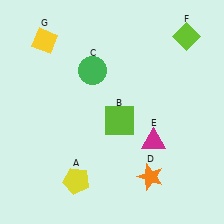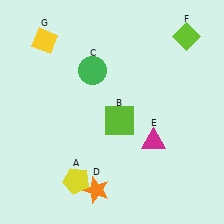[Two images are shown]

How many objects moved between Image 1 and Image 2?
1 object moved between the two images.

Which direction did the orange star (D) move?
The orange star (D) moved left.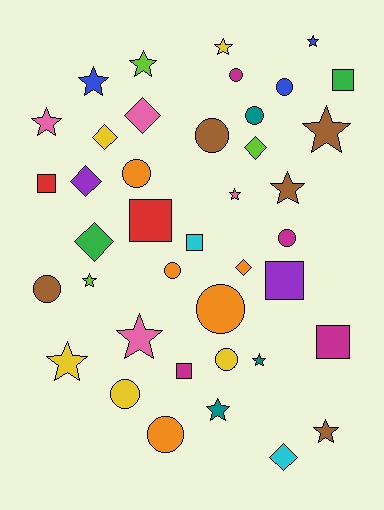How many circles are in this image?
There are 12 circles.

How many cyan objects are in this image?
There are 2 cyan objects.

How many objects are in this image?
There are 40 objects.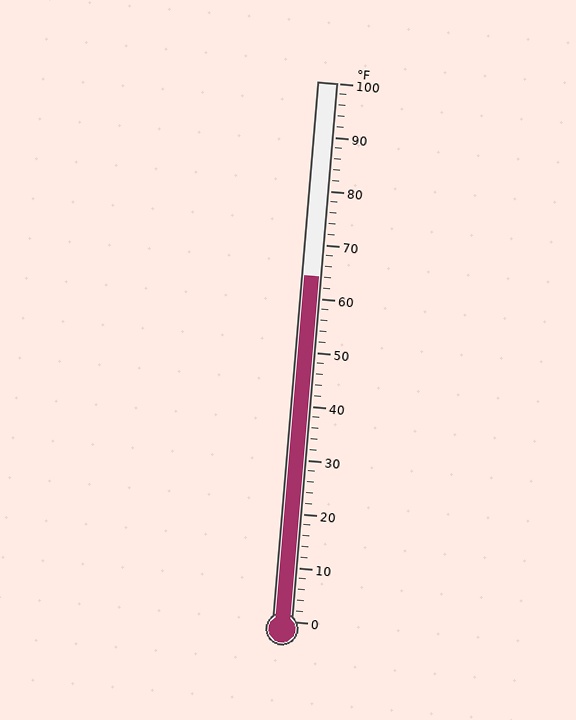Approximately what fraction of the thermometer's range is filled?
The thermometer is filled to approximately 65% of its range.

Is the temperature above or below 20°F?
The temperature is above 20°F.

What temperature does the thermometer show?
The thermometer shows approximately 64°F.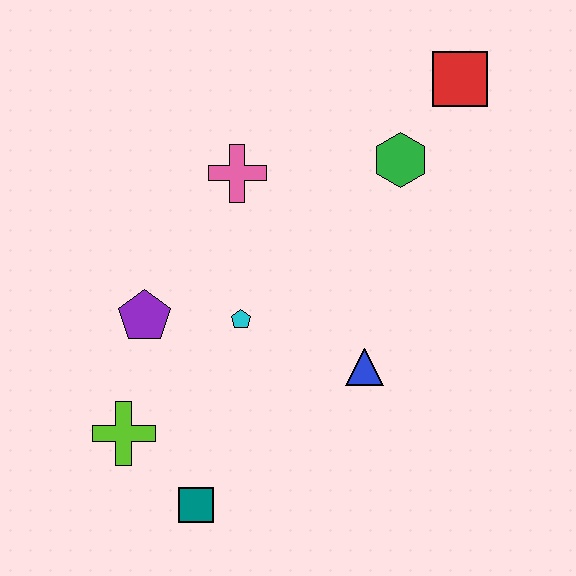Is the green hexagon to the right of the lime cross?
Yes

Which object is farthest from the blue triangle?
The red square is farthest from the blue triangle.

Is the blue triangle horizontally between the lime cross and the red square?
Yes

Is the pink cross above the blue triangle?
Yes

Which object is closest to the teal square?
The lime cross is closest to the teal square.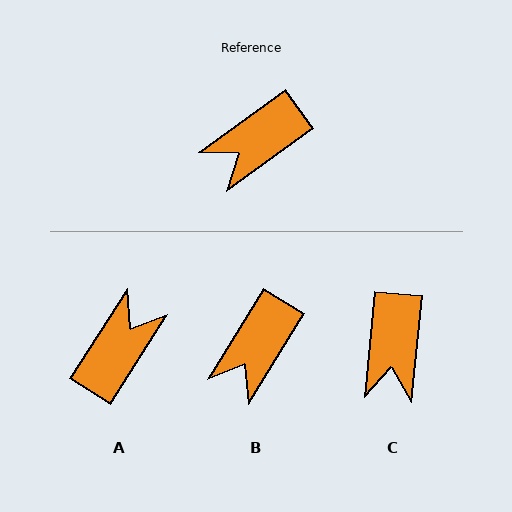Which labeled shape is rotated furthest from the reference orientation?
A, about 158 degrees away.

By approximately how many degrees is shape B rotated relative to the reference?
Approximately 23 degrees counter-clockwise.